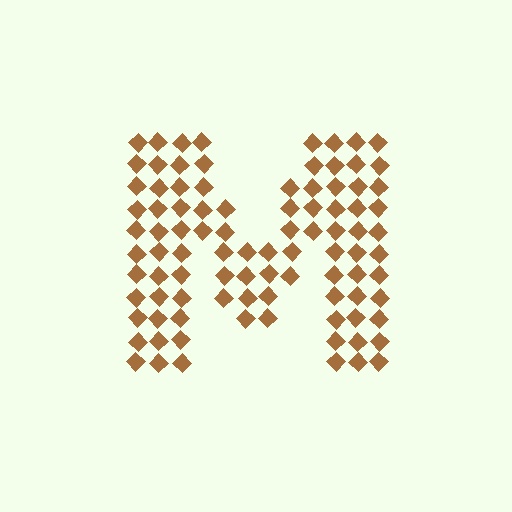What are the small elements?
The small elements are diamonds.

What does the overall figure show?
The overall figure shows the letter M.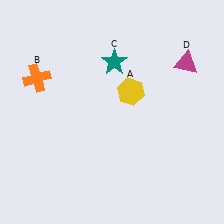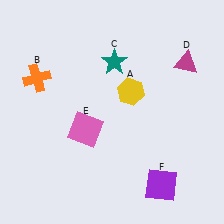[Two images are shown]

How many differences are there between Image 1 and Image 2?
There are 2 differences between the two images.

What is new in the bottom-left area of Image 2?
A pink square (E) was added in the bottom-left area of Image 2.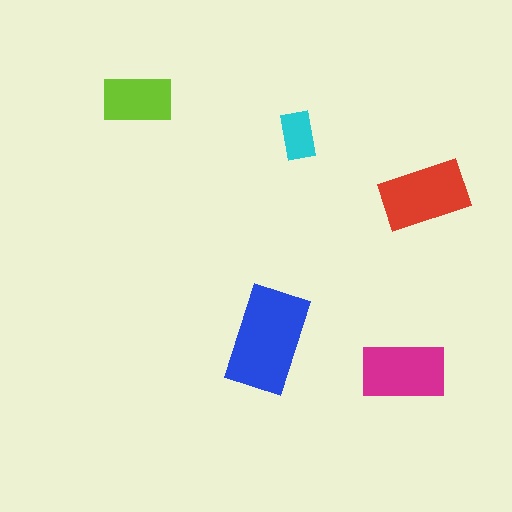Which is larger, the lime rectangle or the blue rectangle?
The blue one.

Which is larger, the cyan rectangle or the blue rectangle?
The blue one.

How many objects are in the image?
There are 5 objects in the image.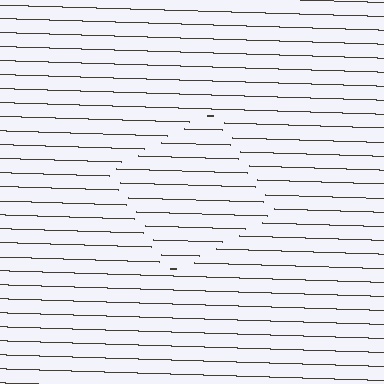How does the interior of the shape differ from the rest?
The interior of the shape contains the same grating, shifted by half a period — the contour is defined by the phase discontinuity where line-ends from the inner and outer gratings abut.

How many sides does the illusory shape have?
4 sides — the line-ends trace a square.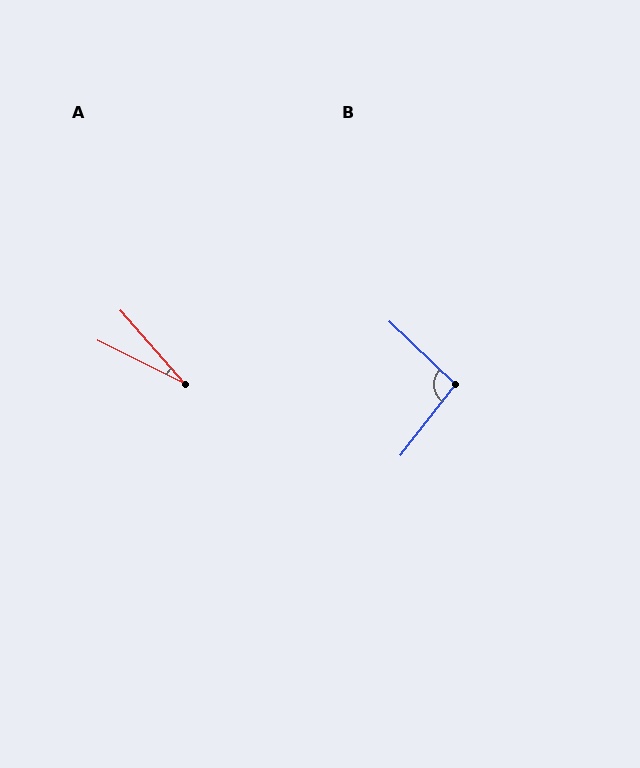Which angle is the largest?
B, at approximately 96 degrees.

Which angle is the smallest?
A, at approximately 23 degrees.